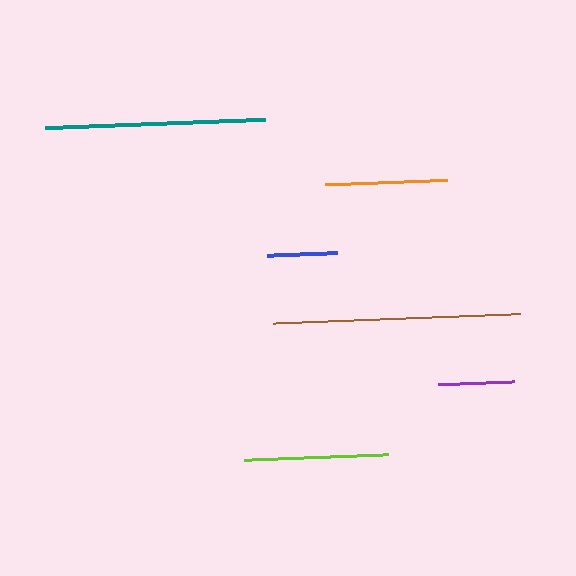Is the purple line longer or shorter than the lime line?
The lime line is longer than the purple line.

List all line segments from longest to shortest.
From longest to shortest: brown, teal, lime, orange, purple, blue.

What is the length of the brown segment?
The brown segment is approximately 248 pixels long.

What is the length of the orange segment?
The orange segment is approximately 122 pixels long.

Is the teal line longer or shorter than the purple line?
The teal line is longer than the purple line.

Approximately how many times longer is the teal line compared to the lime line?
The teal line is approximately 1.5 times the length of the lime line.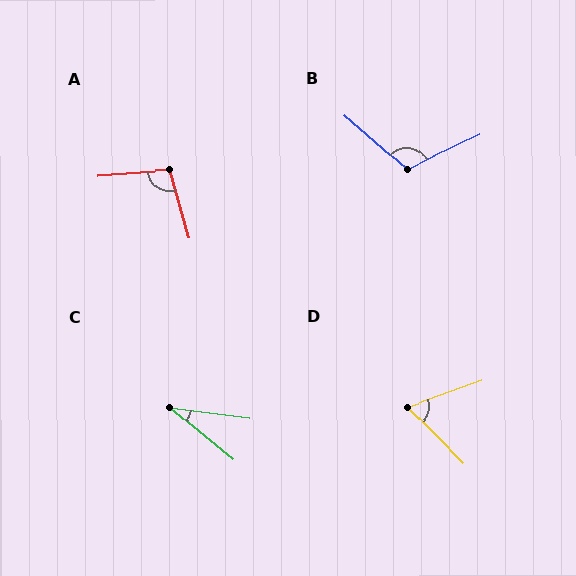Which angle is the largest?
B, at approximately 114 degrees.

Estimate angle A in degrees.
Approximately 102 degrees.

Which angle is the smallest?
C, at approximately 32 degrees.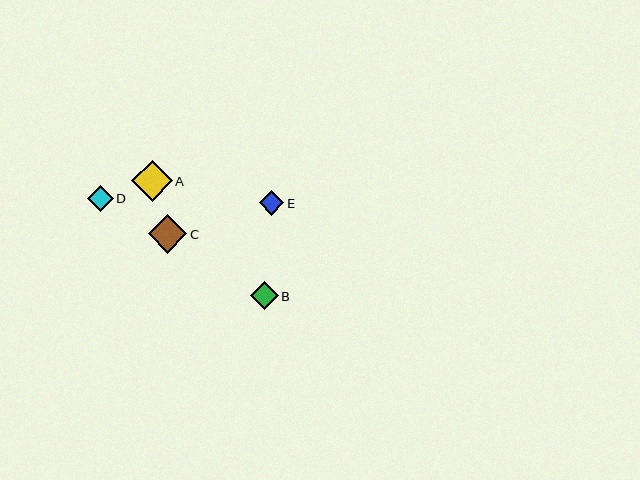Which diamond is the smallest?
Diamond E is the smallest with a size of approximately 25 pixels.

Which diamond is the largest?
Diamond A is the largest with a size of approximately 40 pixels.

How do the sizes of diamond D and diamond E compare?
Diamond D and diamond E are approximately the same size.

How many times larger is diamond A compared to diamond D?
Diamond A is approximately 1.6 times the size of diamond D.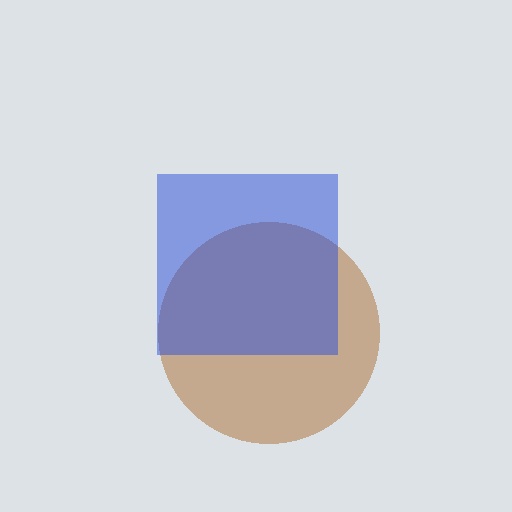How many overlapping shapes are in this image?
There are 2 overlapping shapes in the image.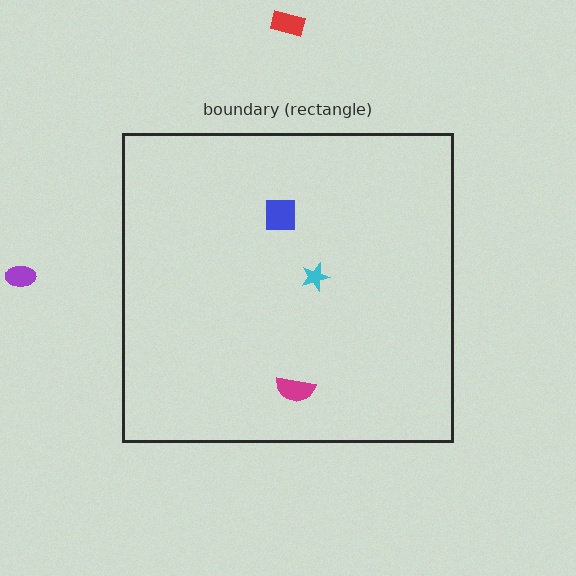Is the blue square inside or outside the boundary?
Inside.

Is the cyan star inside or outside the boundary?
Inside.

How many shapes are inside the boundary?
3 inside, 2 outside.